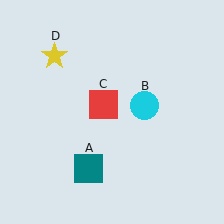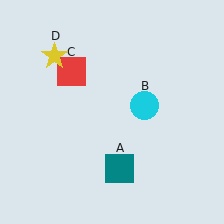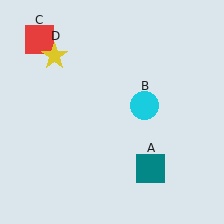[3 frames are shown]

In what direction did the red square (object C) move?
The red square (object C) moved up and to the left.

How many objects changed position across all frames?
2 objects changed position: teal square (object A), red square (object C).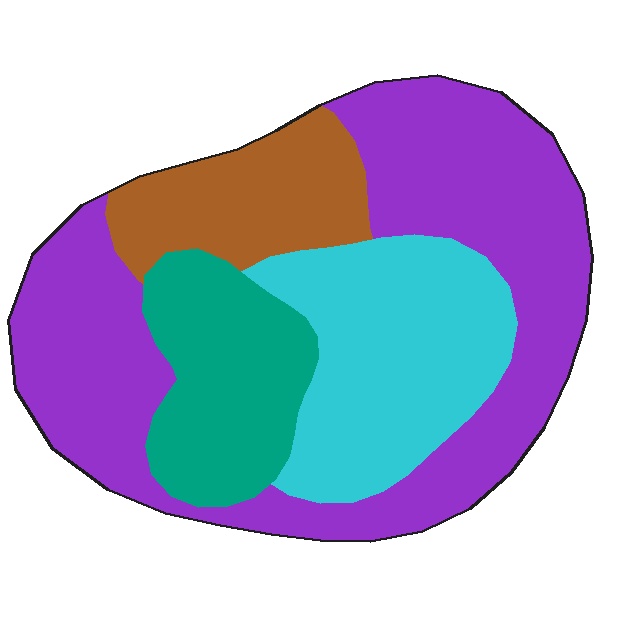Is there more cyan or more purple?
Purple.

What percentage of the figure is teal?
Teal covers 16% of the figure.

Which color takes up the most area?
Purple, at roughly 45%.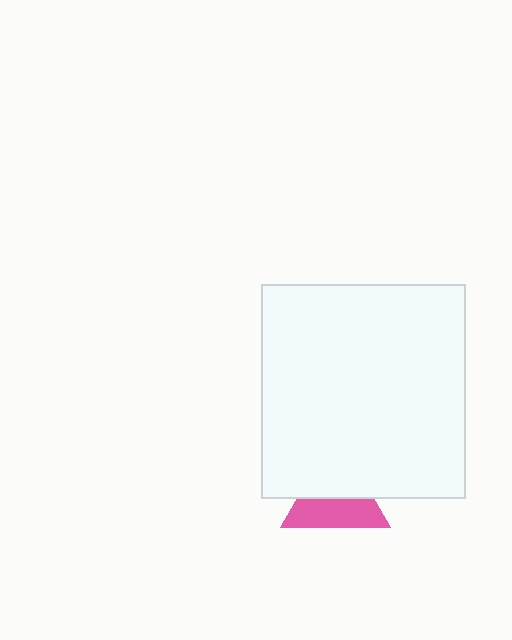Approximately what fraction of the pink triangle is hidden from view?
Roughly 50% of the pink triangle is hidden behind the white rectangle.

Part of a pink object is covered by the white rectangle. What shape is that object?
It is a triangle.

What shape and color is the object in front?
The object in front is a white rectangle.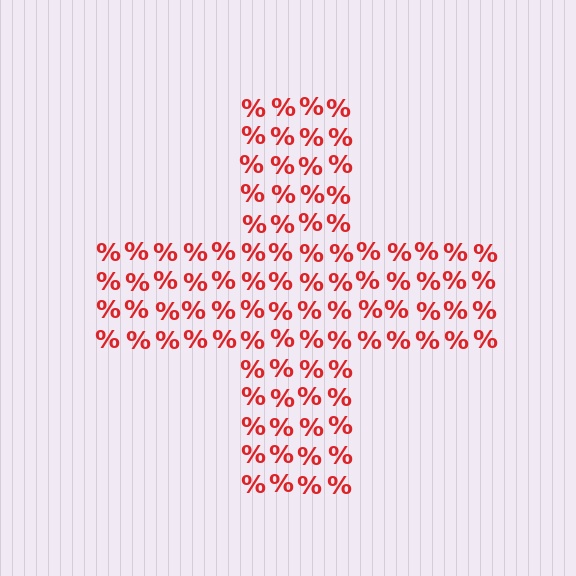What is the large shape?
The large shape is a cross.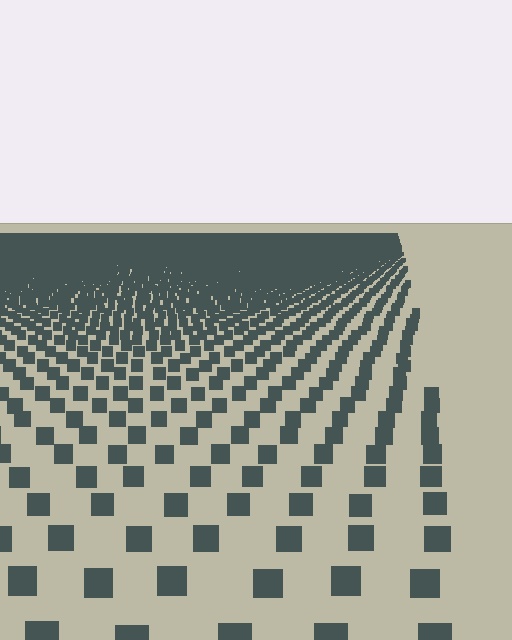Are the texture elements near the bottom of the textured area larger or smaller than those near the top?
Larger. Near the bottom, elements are closer to the viewer and appear at a bigger on-screen size.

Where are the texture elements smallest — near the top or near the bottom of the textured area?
Near the top.